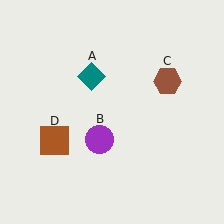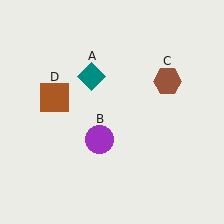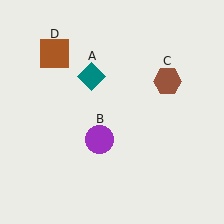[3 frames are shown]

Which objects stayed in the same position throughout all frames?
Teal diamond (object A) and purple circle (object B) and brown hexagon (object C) remained stationary.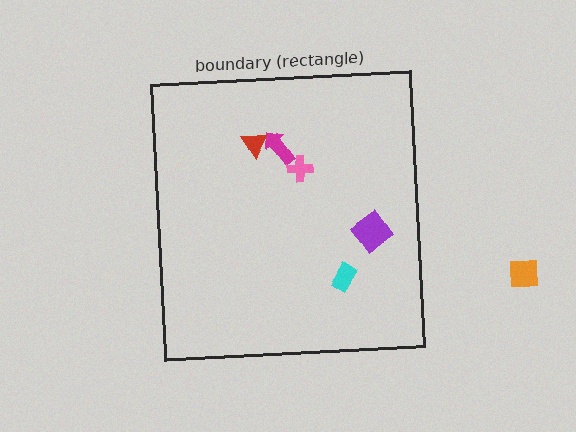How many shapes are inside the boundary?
5 inside, 1 outside.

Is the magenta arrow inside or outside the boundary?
Inside.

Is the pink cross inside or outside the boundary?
Inside.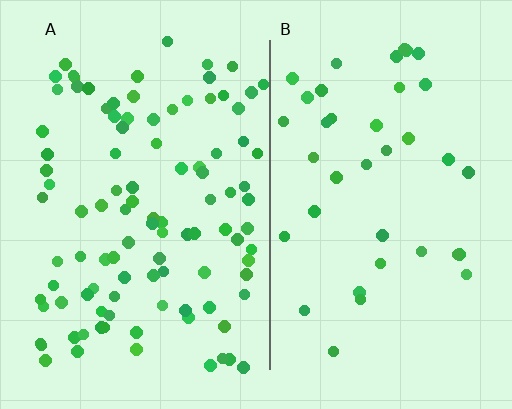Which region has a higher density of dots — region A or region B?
A (the left).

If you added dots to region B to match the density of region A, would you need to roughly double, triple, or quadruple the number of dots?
Approximately triple.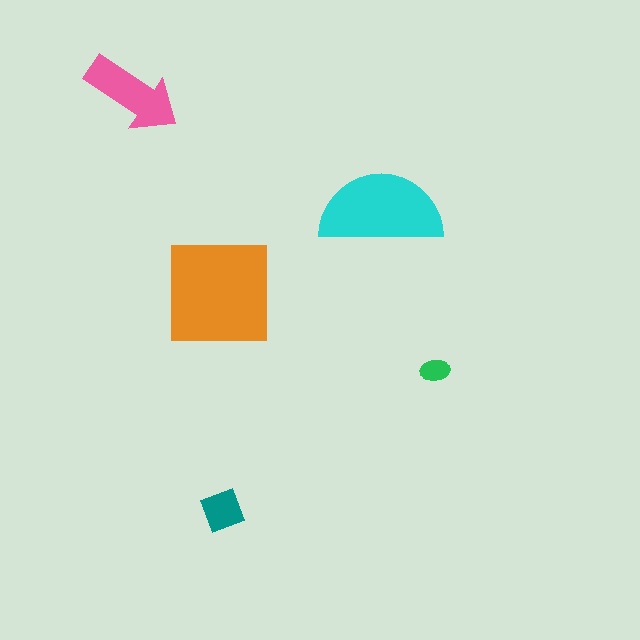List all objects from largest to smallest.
The orange square, the cyan semicircle, the pink arrow, the teal diamond, the green ellipse.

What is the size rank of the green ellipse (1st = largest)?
5th.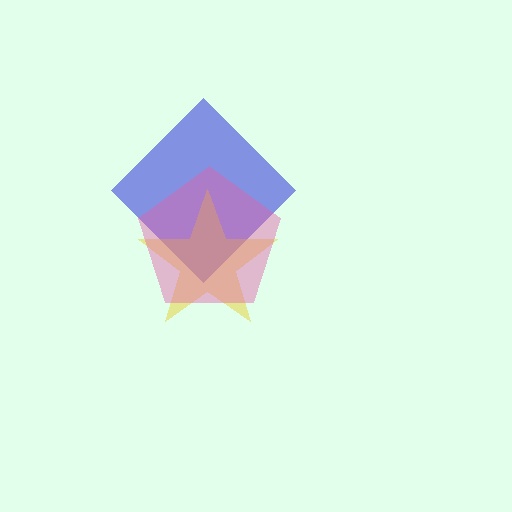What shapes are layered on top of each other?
The layered shapes are: a blue diamond, a yellow star, a pink pentagon.